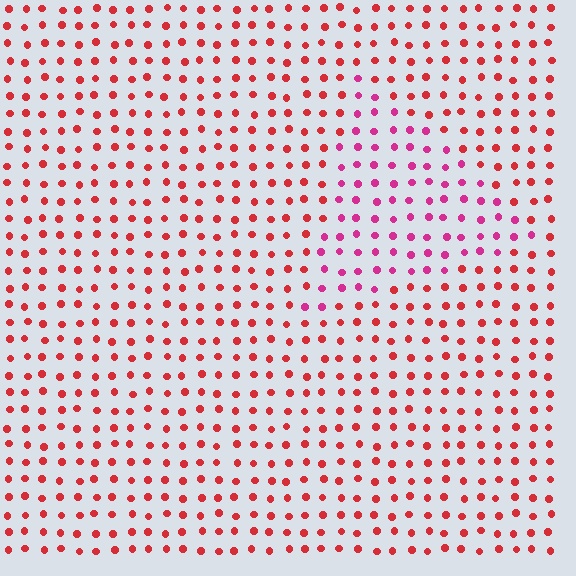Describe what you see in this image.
The image is filled with small red elements in a uniform arrangement. A triangle-shaped region is visible where the elements are tinted to a slightly different hue, forming a subtle color boundary.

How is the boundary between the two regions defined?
The boundary is defined purely by a slight shift in hue (about 33 degrees). Spacing, size, and orientation are identical on both sides.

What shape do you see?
I see a triangle.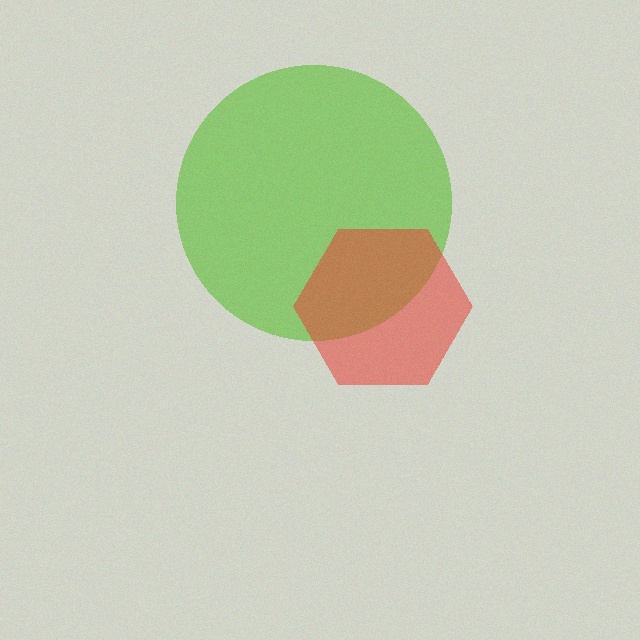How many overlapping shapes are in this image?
There are 2 overlapping shapes in the image.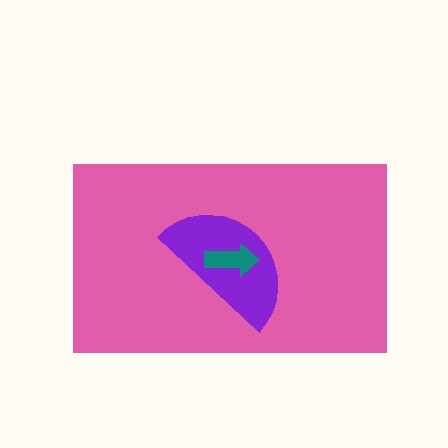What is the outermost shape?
The pink rectangle.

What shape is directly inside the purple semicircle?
The teal arrow.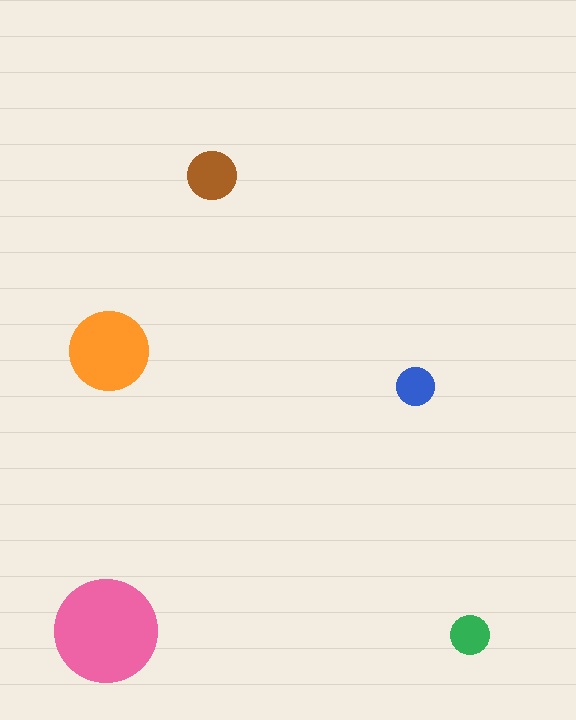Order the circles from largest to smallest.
the pink one, the orange one, the brown one, the green one, the blue one.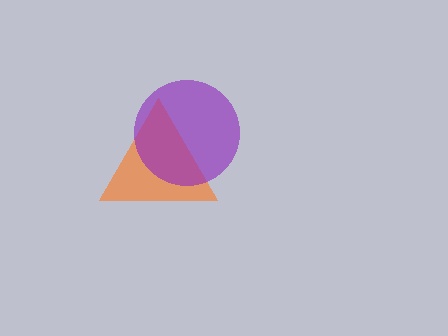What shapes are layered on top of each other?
The layered shapes are: an orange triangle, a purple circle.